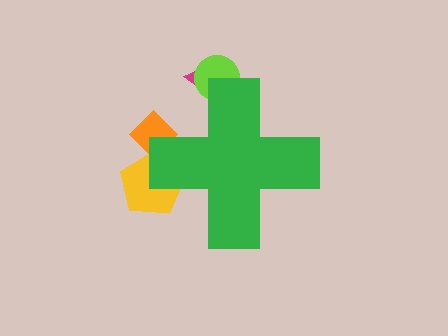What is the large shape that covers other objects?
A green cross.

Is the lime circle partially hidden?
Yes, the lime circle is partially hidden behind the green cross.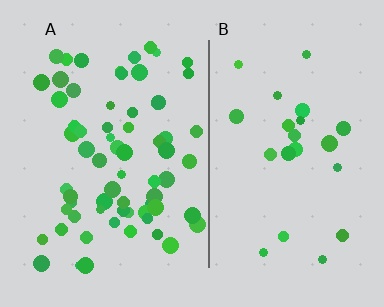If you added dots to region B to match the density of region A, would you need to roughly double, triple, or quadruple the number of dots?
Approximately triple.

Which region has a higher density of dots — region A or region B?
A (the left).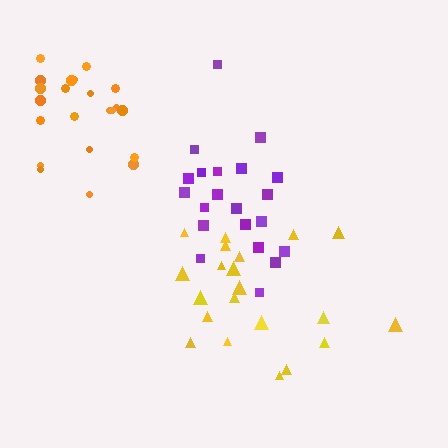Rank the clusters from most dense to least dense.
purple, orange, yellow.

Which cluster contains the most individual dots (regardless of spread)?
Orange (22).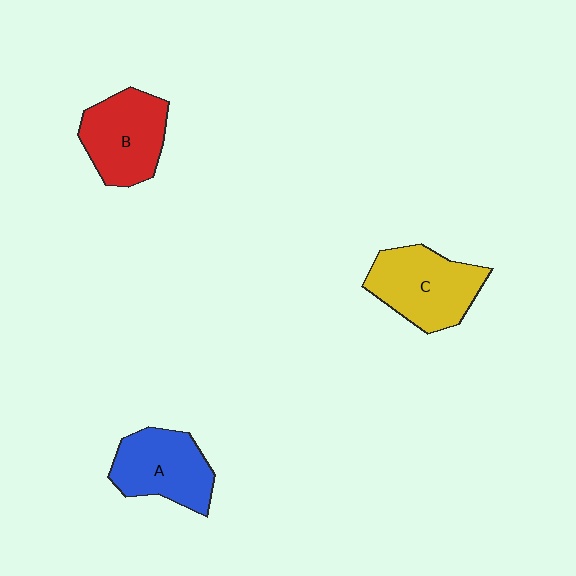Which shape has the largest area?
Shape C (yellow).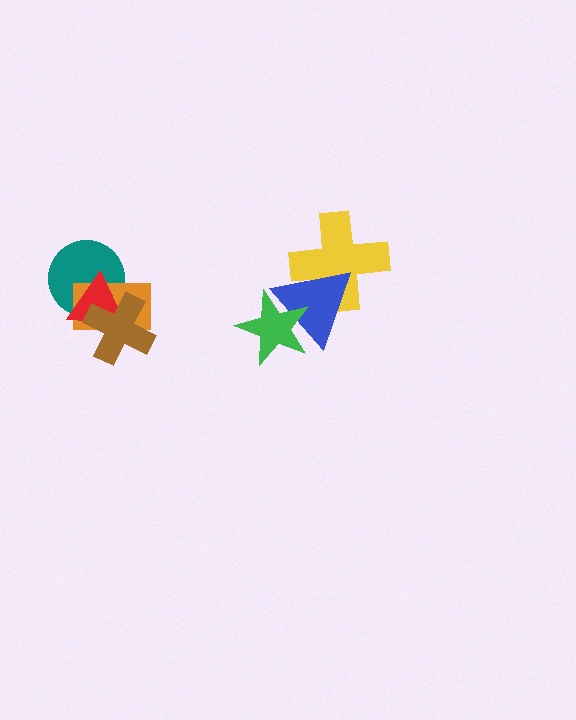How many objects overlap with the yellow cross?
1 object overlaps with the yellow cross.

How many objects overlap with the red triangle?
3 objects overlap with the red triangle.